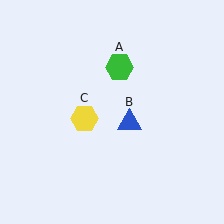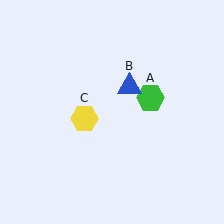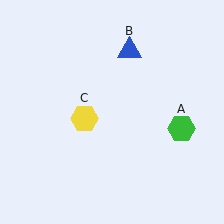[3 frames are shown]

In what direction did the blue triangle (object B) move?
The blue triangle (object B) moved up.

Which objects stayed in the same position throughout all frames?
Yellow hexagon (object C) remained stationary.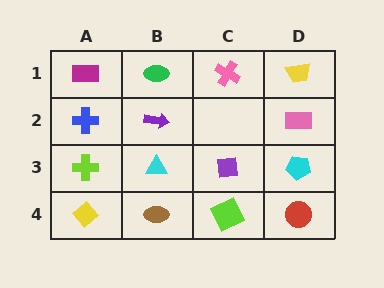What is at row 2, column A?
A blue cross.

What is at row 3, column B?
A cyan triangle.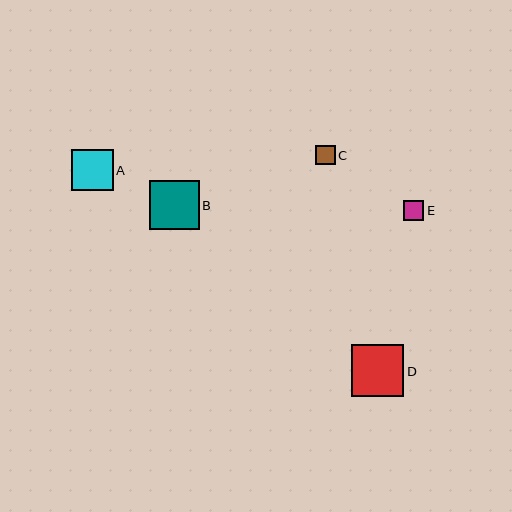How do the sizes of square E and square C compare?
Square E and square C are approximately the same size.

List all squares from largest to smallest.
From largest to smallest: D, B, A, E, C.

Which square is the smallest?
Square C is the smallest with a size of approximately 19 pixels.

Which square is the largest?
Square D is the largest with a size of approximately 52 pixels.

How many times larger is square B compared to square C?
Square B is approximately 2.6 times the size of square C.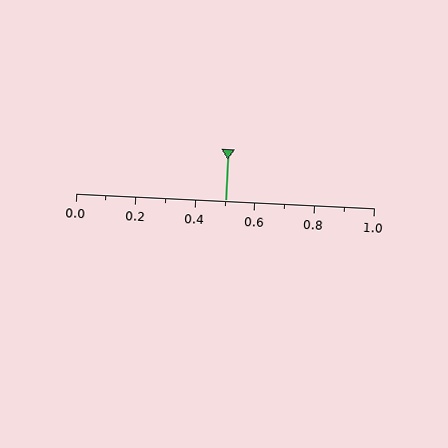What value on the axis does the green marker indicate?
The marker indicates approximately 0.5.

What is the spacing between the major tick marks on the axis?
The major ticks are spaced 0.2 apart.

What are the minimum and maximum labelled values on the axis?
The axis runs from 0.0 to 1.0.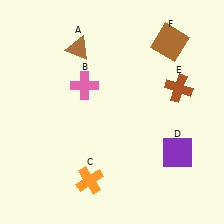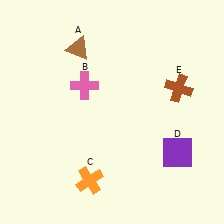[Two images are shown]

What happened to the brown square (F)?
The brown square (F) was removed in Image 2. It was in the top-right area of Image 1.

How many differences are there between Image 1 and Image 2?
There is 1 difference between the two images.